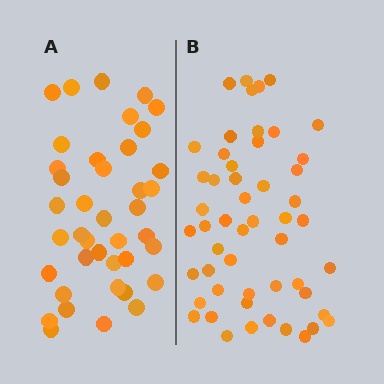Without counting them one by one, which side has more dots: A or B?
Region B (the right region) has more dots.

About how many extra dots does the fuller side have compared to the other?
Region B has roughly 12 or so more dots than region A.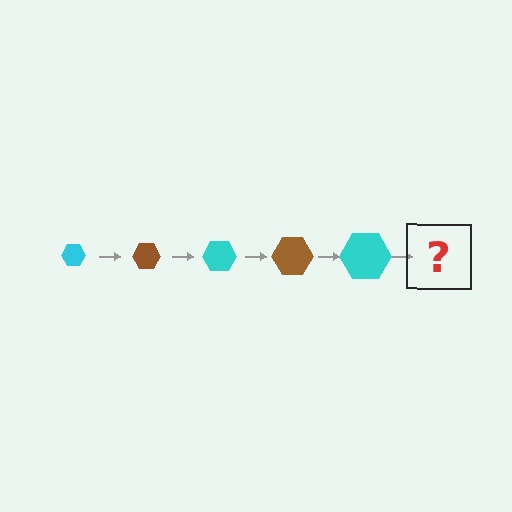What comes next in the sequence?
The next element should be a brown hexagon, larger than the previous one.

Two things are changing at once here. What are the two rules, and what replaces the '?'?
The two rules are that the hexagon grows larger each step and the color cycles through cyan and brown. The '?' should be a brown hexagon, larger than the previous one.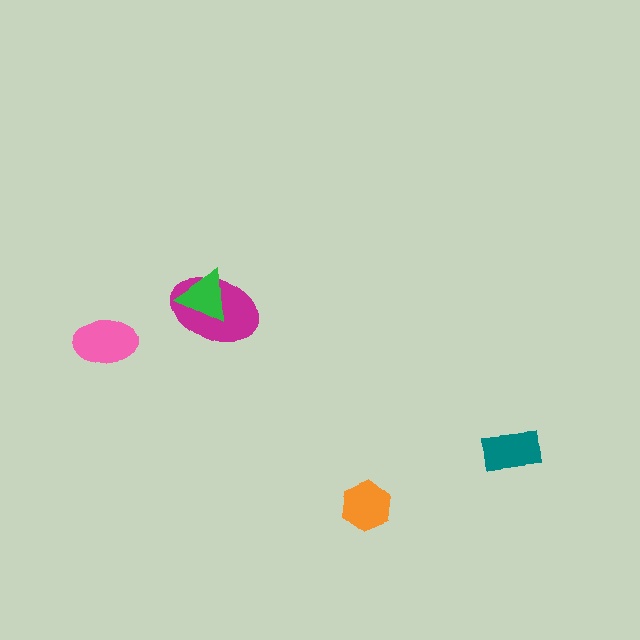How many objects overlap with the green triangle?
1 object overlaps with the green triangle.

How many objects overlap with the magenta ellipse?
1 object overlaps with the magenta ellipse.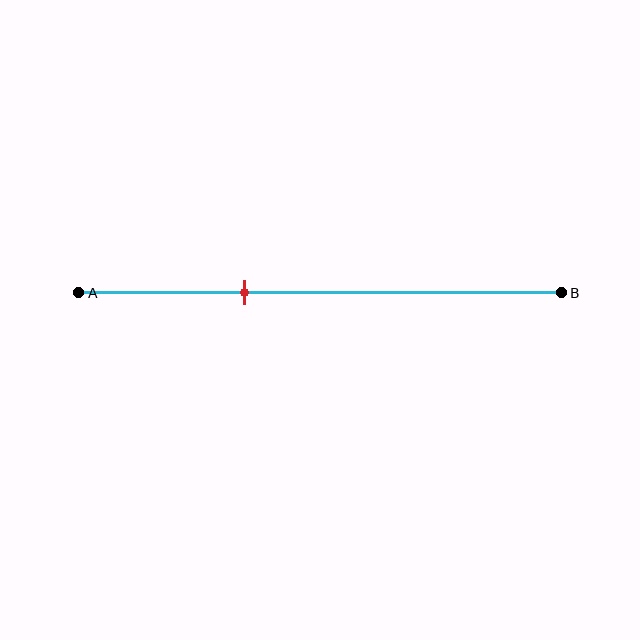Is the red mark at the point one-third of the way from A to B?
Yes, the mark is approximately at the one-third point.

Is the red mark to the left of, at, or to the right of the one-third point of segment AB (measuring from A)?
The red mark is approximately at the one-third point of segment AB.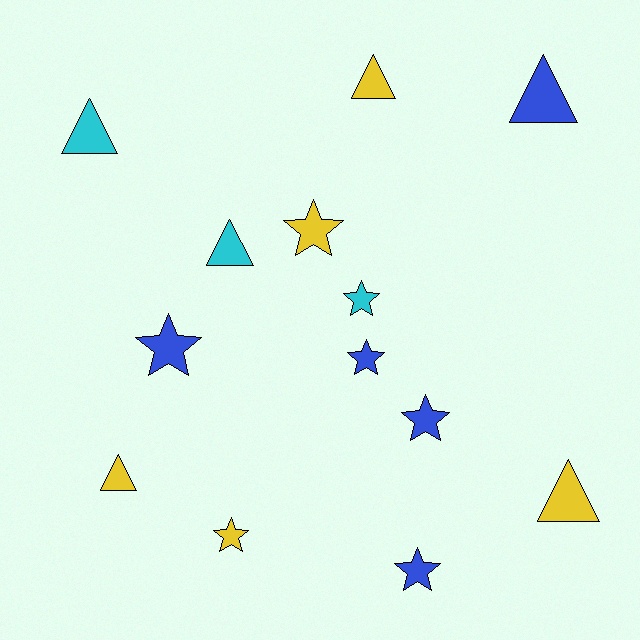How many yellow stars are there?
There are 2 yellow stars.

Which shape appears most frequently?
Star, with 7 objects.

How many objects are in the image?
There are 13 objects.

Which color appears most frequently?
Blue, with 5 objects.